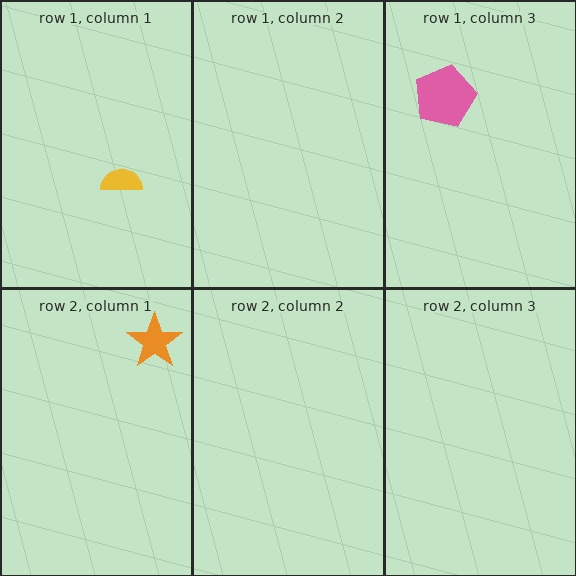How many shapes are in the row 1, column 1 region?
1.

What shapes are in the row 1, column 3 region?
The pink pentagon.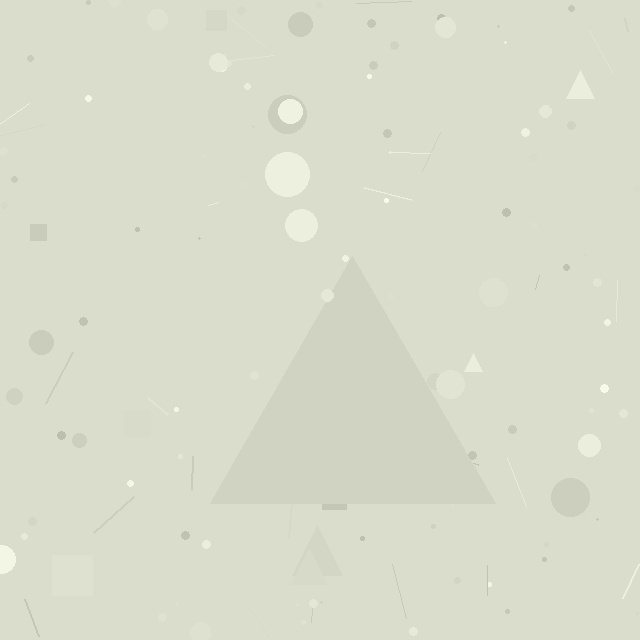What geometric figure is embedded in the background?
A triangle is embedded in the background.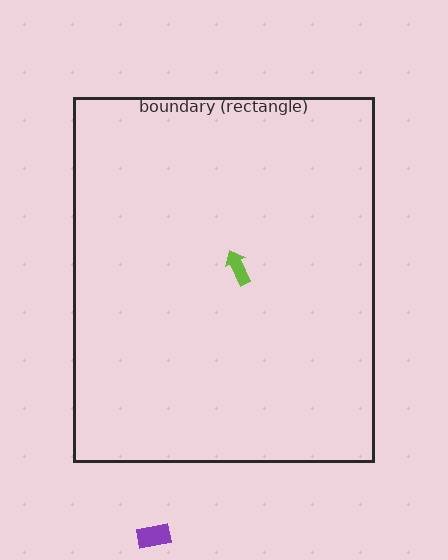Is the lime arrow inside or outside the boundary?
Inside.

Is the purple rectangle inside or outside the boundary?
Outside.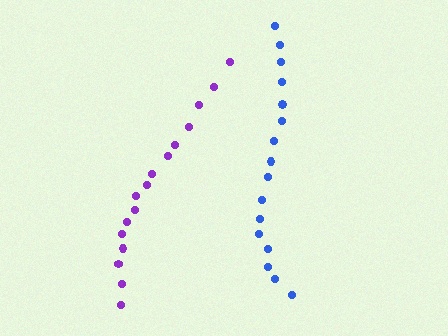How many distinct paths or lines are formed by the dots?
There are 2 distinct paths.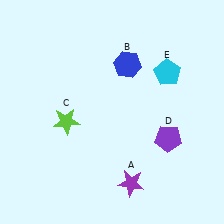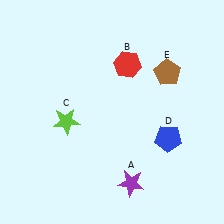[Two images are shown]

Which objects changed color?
B changed from blue to red. D changed from purple to blue. E changed from cyan to brown.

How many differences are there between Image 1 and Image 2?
There are 3 differences between the two images.